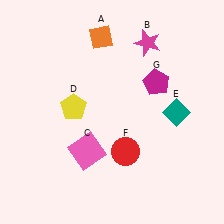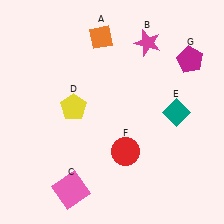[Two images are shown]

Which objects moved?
The objects that moved are: the pink square (C), the magenta pentagon (G).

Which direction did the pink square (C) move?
The pink square (C) moved down.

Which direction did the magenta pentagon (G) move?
The magenta pentagon (G) moved right.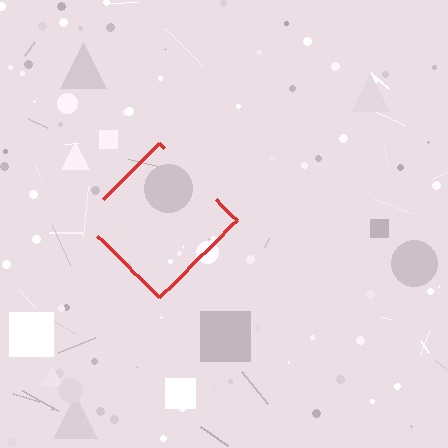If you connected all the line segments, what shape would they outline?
They would outline a diamond.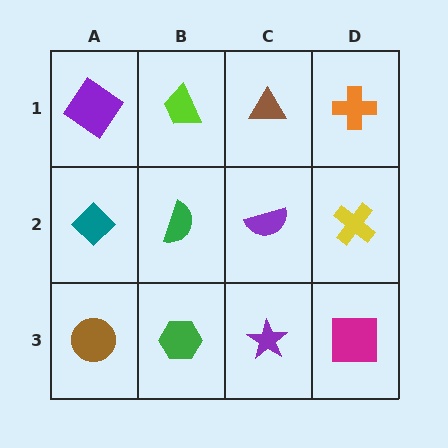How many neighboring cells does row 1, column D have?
2.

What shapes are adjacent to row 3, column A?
A teal diamond (row 2, column A), a green hexagon (row 3, column B).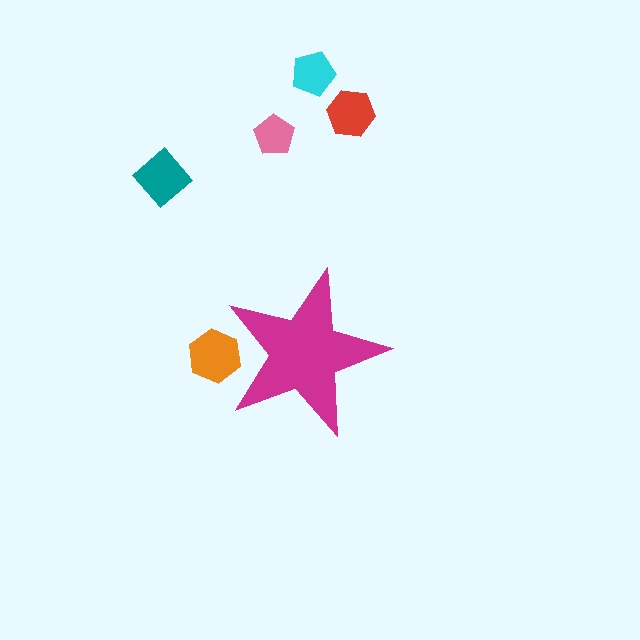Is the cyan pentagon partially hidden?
No, the cyan pentagon is fully visible.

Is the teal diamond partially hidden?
No, the teal diamond is fully visible.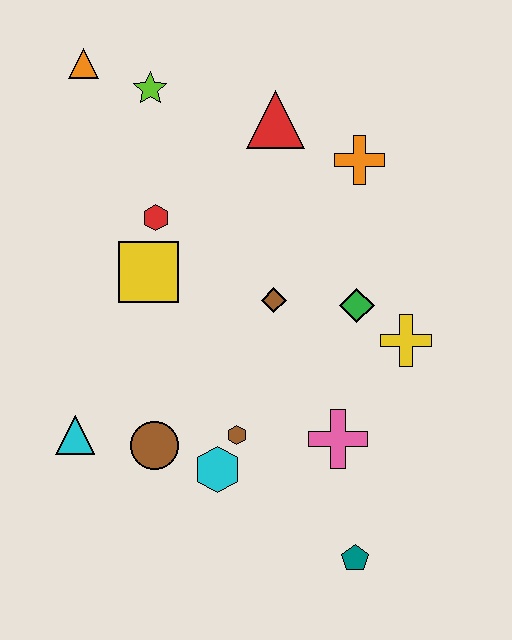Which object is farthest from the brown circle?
The orange triangle is farthest from the brown circle.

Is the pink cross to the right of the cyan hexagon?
Yes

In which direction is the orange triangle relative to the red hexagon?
The orange triangle is above the red hexagon.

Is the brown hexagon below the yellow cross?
Yes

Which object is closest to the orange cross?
The red triangle is closest to the orange cross.